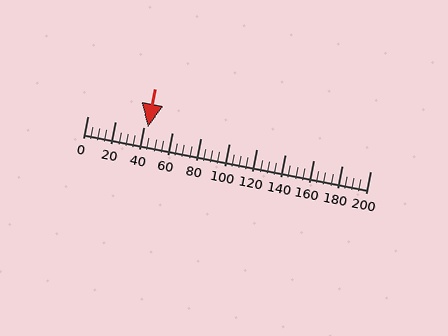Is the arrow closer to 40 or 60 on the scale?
The arrow is closer to 40.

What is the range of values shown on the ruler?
The ruler shows values from 0 to 200.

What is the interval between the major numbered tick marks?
The major tick marks are spaced 20 units apart.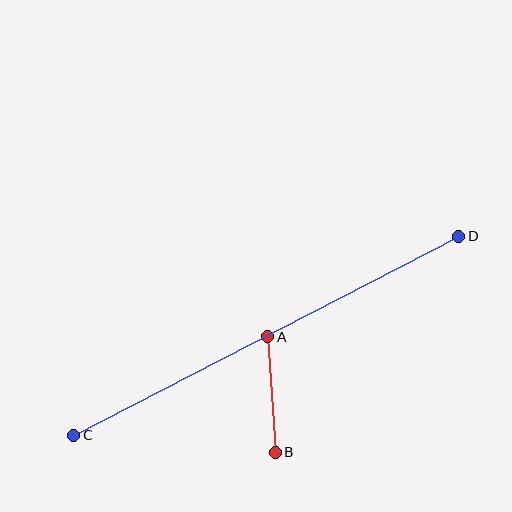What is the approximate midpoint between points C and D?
The midpoint is at approximately (266, 336) pixels.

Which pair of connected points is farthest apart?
Points C and D are farthest apart.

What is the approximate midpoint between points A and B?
The midpoint is at approximately (271, 395) pixels.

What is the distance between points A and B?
The distance is approximately 116 pixels.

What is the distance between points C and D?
The distance is approximately 434 pixels.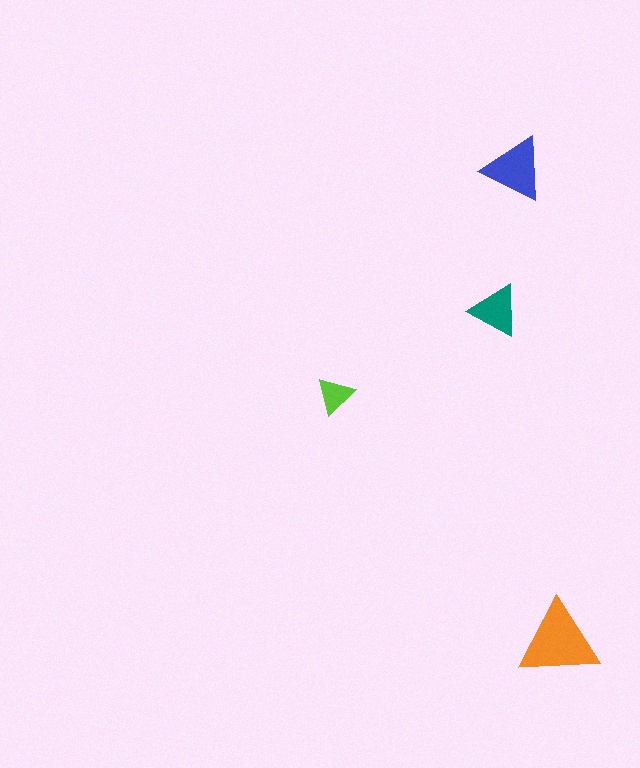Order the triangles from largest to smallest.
the orange one, the blue one, the teal one, the lime one.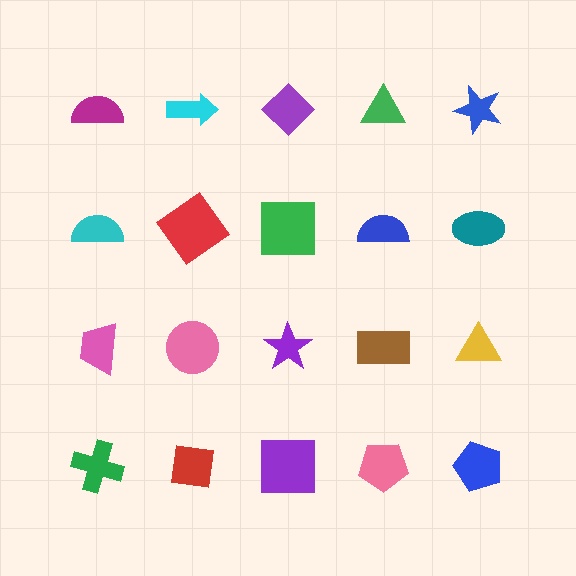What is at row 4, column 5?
A blue pentagon.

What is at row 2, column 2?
A red diamond.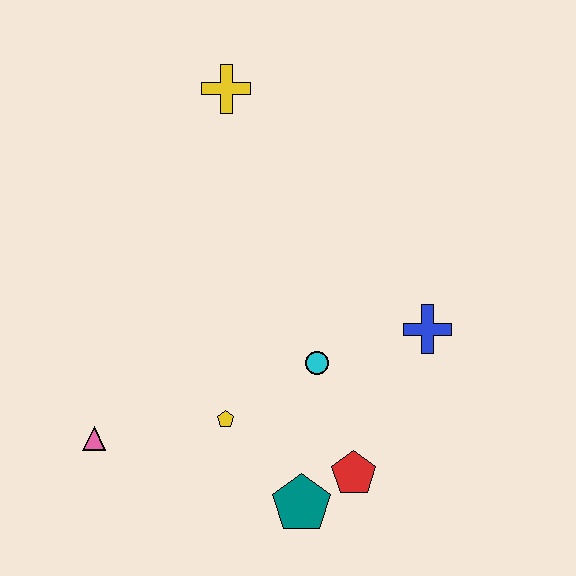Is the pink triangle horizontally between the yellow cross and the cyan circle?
No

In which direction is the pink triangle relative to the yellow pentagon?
The pink triangle is to the left of the yellow pentagon.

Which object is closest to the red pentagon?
The teal pentagon is closest to the red pentagon.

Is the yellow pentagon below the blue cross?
Yes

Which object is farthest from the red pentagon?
The yellow cross is farthest from the red pentagon.